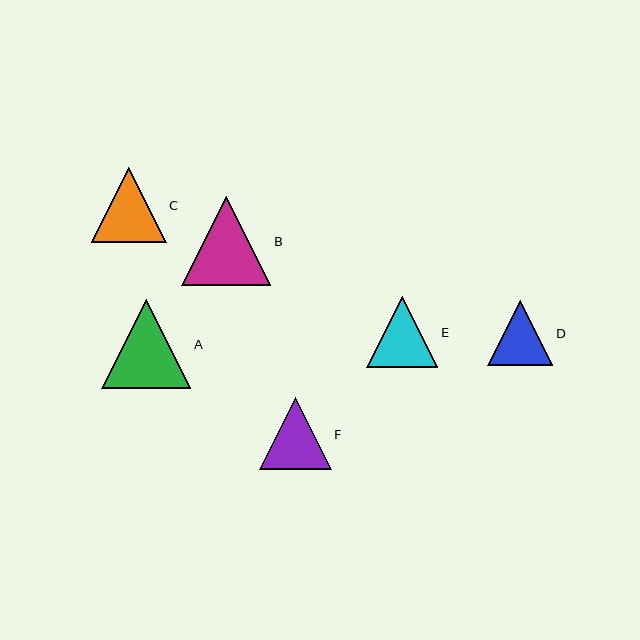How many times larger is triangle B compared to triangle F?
Triangle B is approximately 1.2 times the size of triangle F.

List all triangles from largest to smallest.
From largest to smallest: B, A, C, F, E, D.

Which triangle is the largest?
Triangle B is the largest with a size of approximately 89 pixels.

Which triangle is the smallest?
Triangle D is the smallest with a size of approximately 65 pixels.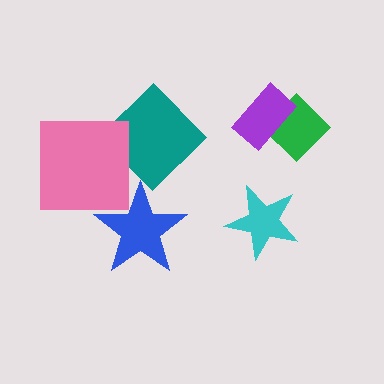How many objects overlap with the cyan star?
0 objects overlap with the cyan star.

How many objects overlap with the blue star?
0 objects overlap with the blue star.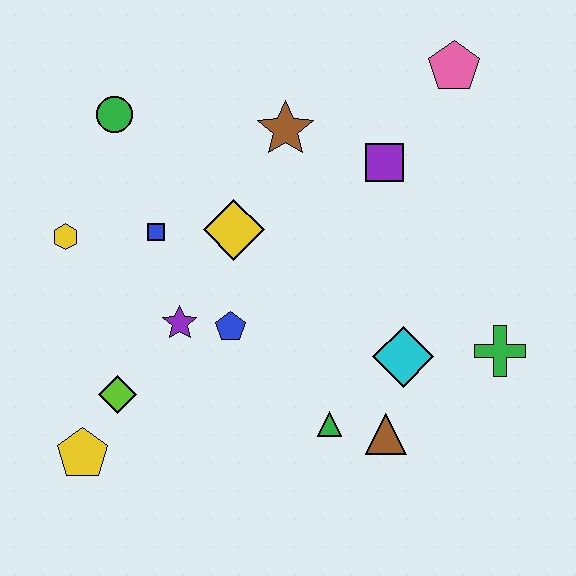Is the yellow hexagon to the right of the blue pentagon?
No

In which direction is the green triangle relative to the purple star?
The green triangle is to the right of the purple star.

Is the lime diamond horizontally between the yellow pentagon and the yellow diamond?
Yes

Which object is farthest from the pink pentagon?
The yellow pentagon is farthest from the pink pentagon.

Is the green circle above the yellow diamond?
Yes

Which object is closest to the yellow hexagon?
The blue square is closest to the yellow hexagon.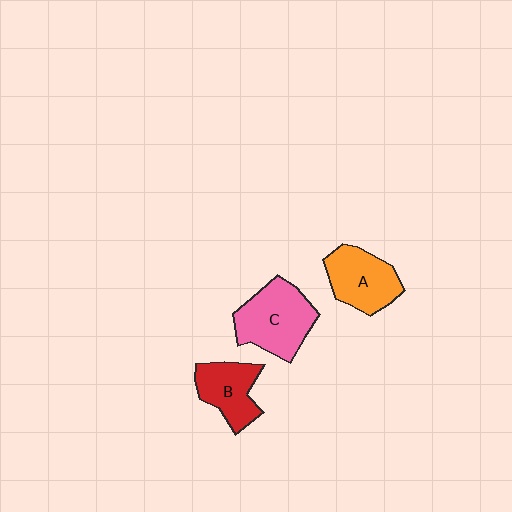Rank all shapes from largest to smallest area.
From largest to smallest: C (pink), A (orange), B (red).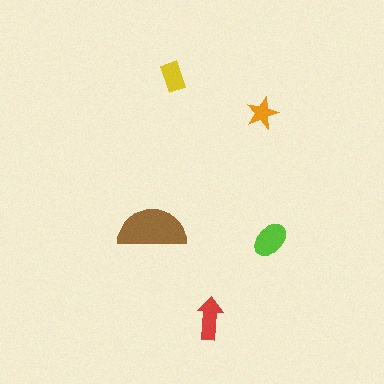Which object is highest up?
The yellow rectangle is topmost.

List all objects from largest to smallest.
The brown semicircle, the lime ellipse, the red arrow, the yellow rectangle, the orange star.